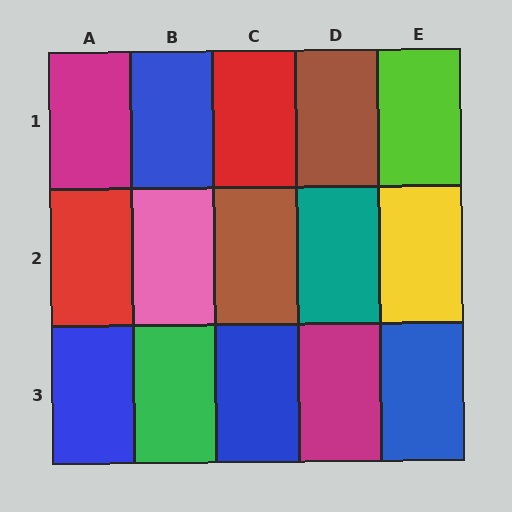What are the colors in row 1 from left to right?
Magenta, blue, red, brown, lime.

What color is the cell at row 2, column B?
Pink.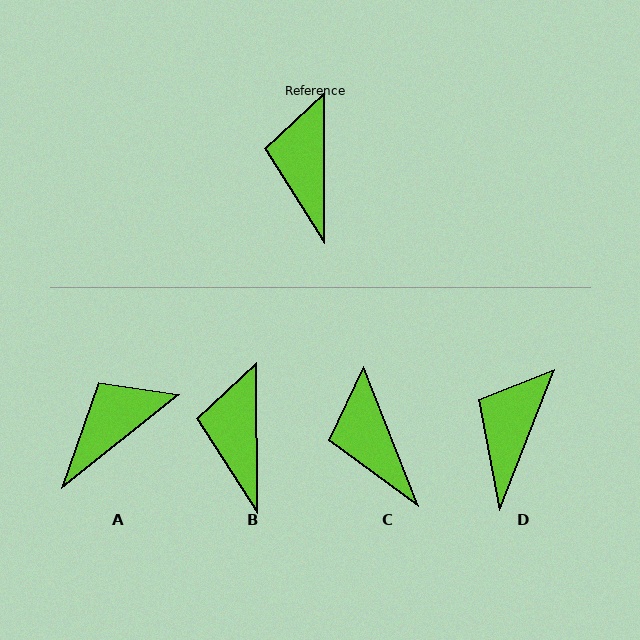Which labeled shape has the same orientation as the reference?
B.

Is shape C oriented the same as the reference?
No, it is off by about 21 degrees.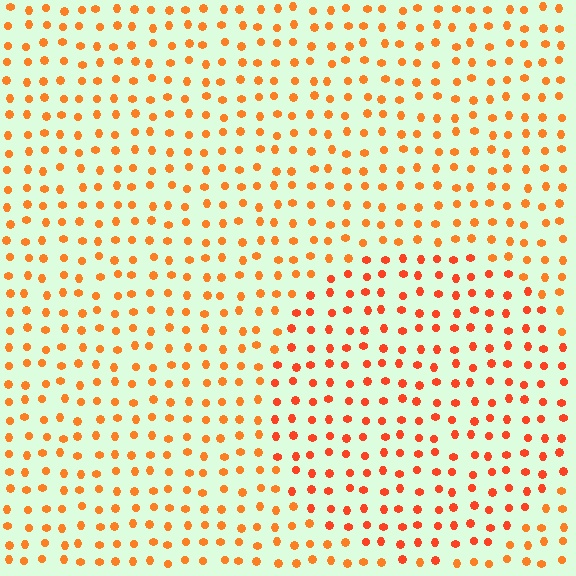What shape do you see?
I see a circle.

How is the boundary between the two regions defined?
The boundary is defined purely by a slight shift in hue (about 17 degrees). Spacing, size, and orientation are identical on both sides.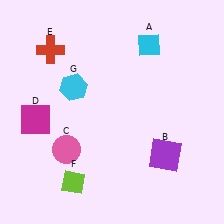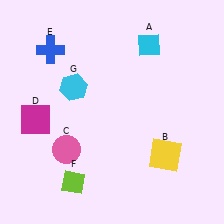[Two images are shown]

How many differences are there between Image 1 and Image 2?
There are 2 differences between the two images.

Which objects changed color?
B changed from purple to yellow. E changed from red to blue.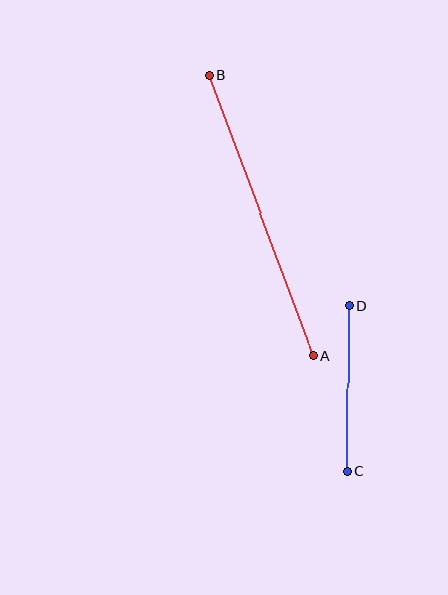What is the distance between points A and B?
The distance is approximately 299 pixels.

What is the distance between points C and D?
The distance is approximately 166 pixels.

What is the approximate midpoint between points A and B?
The midpoint is at approximately (261, 215) pixels.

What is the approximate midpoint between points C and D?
The midpoint is at approximately (348, 388) pixels.